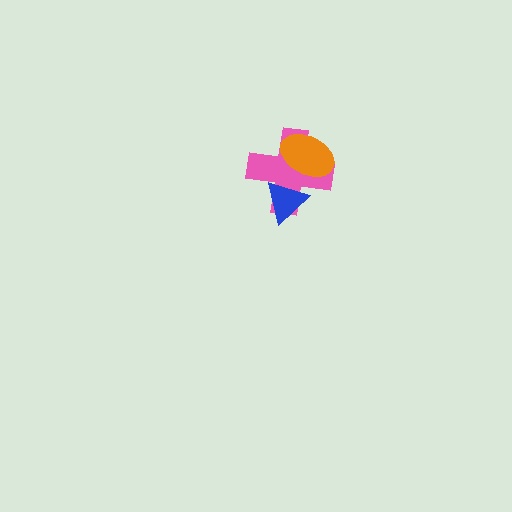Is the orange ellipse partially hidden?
No, no other shape covers it.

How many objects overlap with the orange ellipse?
1 object overlaps with the orange ellipse.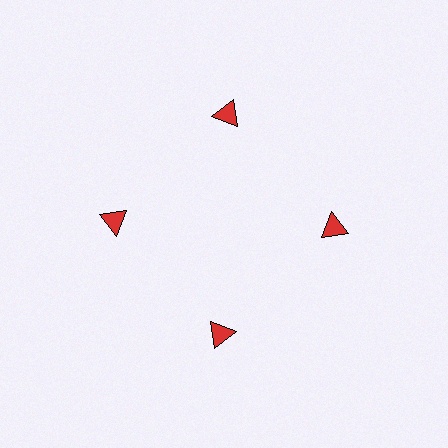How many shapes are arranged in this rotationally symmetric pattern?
There are 4 shapes, arranged in 4 groups of 1.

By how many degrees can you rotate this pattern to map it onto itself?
The pattern maps onto itself every 90 degrees of rotation.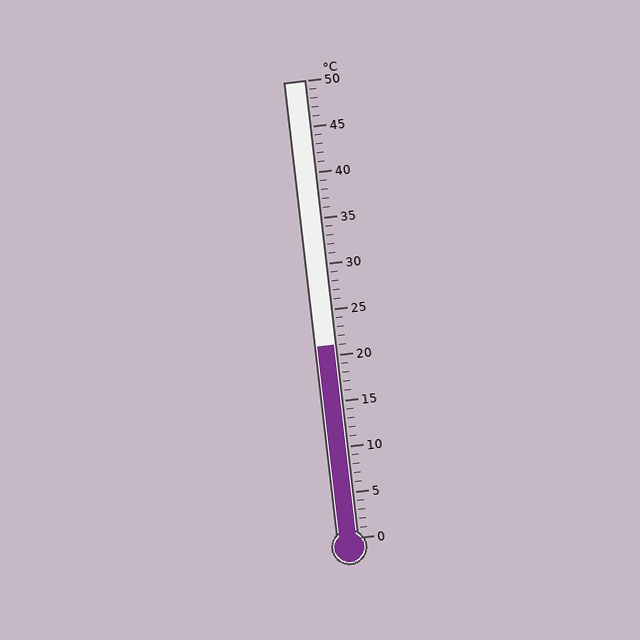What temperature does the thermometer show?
The thermometer shows approximately 21°C.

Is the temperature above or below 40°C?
The temperature is below 40°C.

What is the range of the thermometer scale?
The thermometer scale ranges from 0°C to 50°C.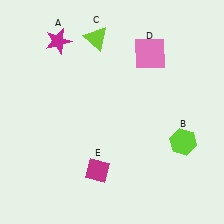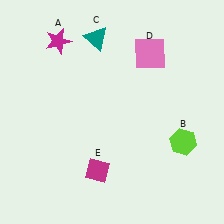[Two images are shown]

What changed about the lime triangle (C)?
In Image 1, C is lime. In Image 2, it changed to teal.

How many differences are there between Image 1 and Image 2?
There is 1 difference between the two images.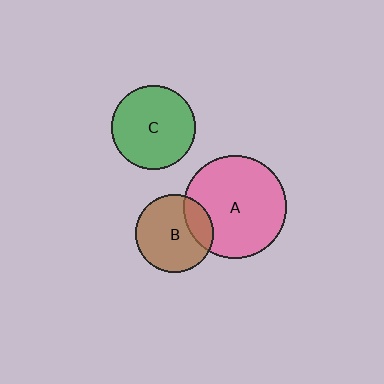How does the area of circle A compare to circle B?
Approximately 1.8 times.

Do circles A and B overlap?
Yes.